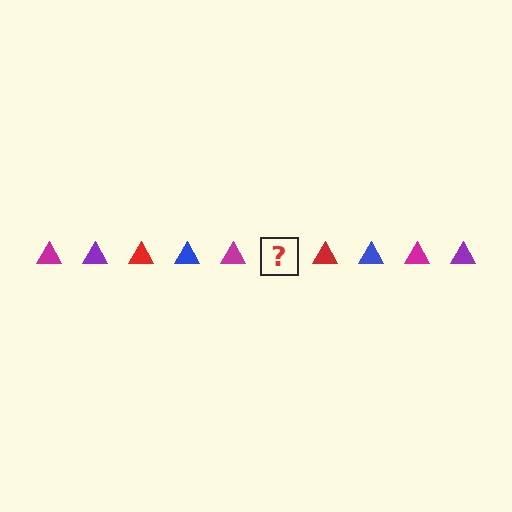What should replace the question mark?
The question mark should be replaced with a purple triangle.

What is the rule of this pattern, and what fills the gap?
The rule is that the pattern cycles through magenta, purple, red, blue triangles. The gap should be filled with a purple triangle.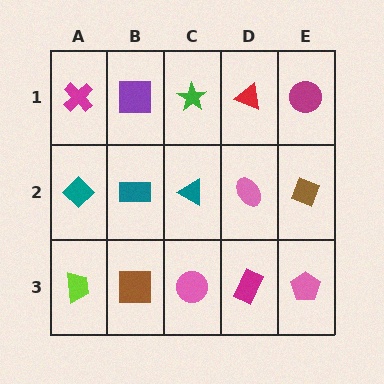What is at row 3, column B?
A brown square.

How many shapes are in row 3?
5 shapes.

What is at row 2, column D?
A pink ellipse.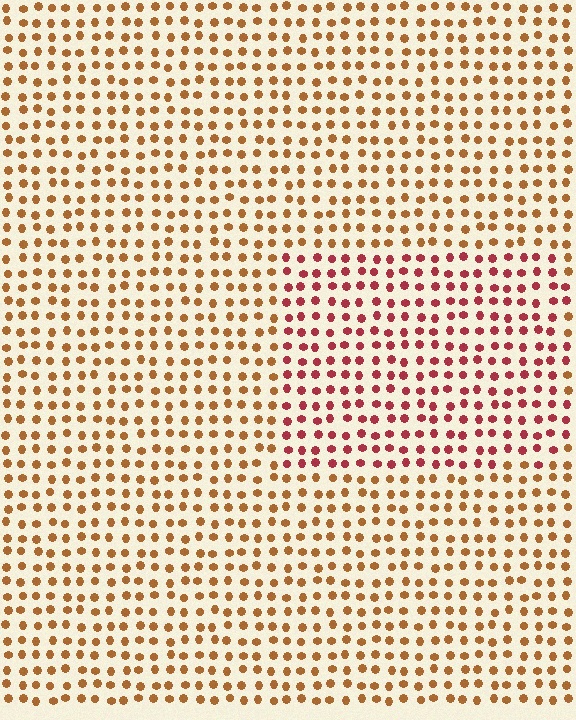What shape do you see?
I see a rectangle.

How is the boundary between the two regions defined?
The boundary is defined purely by a slight shift in hue (about 37 degrees). Spacing, size, and orientation are identical on both sides.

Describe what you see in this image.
The image is filled with small brown elements in a uniform arrangement. A rectangle-shaped region is visible where the elements are tinted to a slightly different hue, forming a subtle color boundary.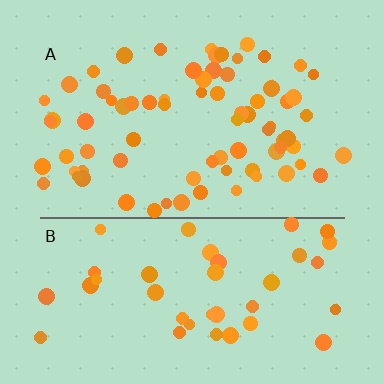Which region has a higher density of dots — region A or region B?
A (the top).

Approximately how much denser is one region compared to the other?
Approximately 1.7× — region A over region B.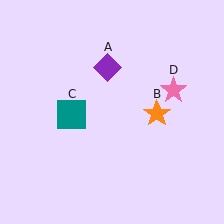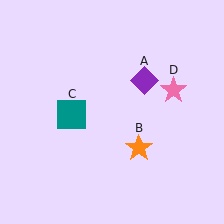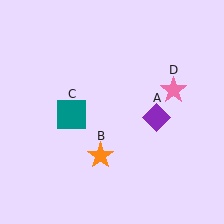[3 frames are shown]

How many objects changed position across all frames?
2 objects changed position: purple diamond (object A), orange star (object B).